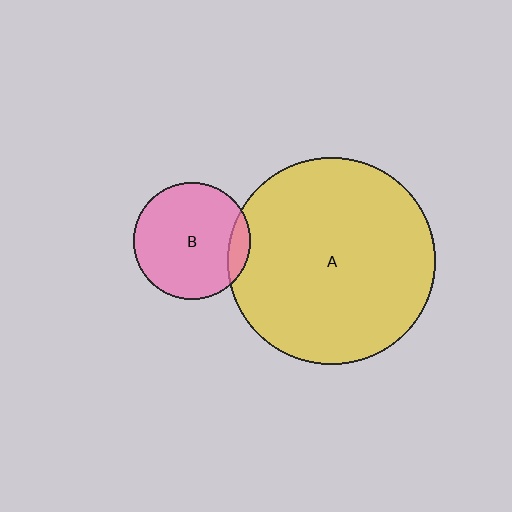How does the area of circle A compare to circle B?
Approximately 3.1 times.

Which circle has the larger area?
Circle A (yellow).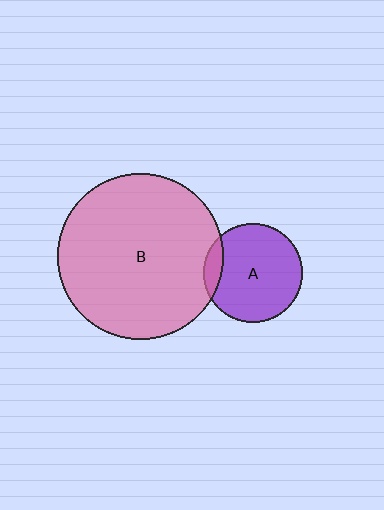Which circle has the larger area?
Circle B (pink).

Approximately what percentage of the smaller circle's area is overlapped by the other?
Approximately 10%.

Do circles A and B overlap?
Yes.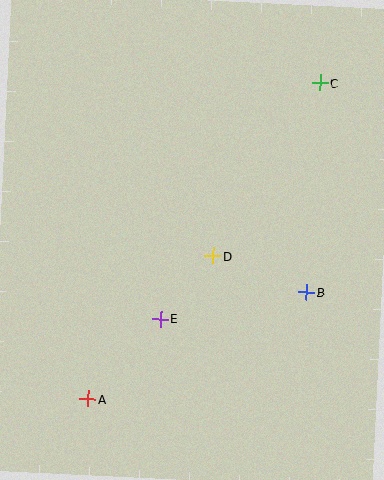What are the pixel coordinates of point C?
Point C is at (320, 83).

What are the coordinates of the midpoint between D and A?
The midpoint between D and A is at (151, 327).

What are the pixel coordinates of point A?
Point A is at (88, 399).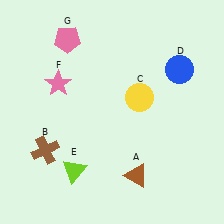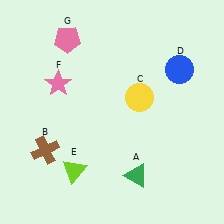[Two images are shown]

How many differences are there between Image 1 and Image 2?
There is 1 difference between the two images.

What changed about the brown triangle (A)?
In Image 1, A is brown. In Image 2, it changed to green.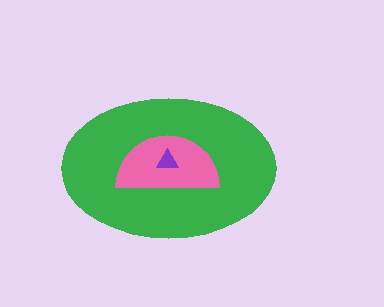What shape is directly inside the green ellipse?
The pink semicircle.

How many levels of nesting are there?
3.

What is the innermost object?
The purple triangle.